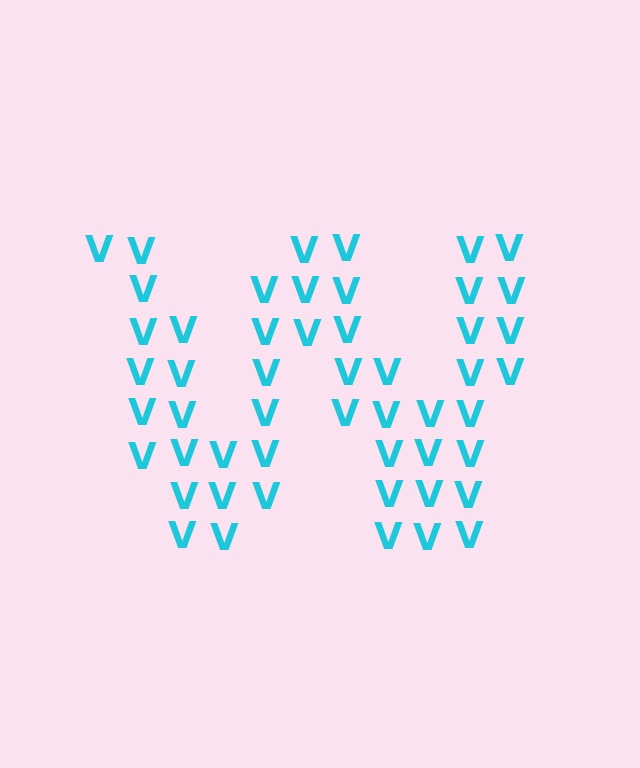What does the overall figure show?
The overall figure shows the letter W.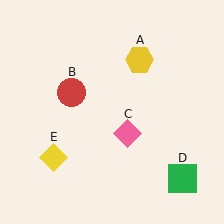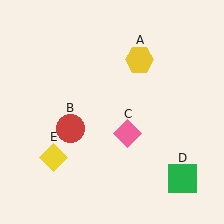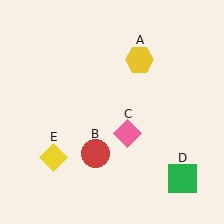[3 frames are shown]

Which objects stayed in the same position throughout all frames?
Yellow hexagon (object A) and pink diamond (object C) and green square (object D) and yellow diamond (object E) remained stationary.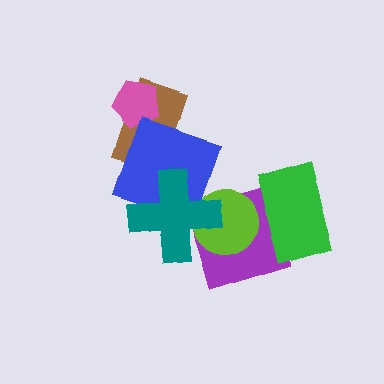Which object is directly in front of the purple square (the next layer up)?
The lime circle is directly in front of the purple square.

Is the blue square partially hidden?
Yes, it is partially covered by another shape.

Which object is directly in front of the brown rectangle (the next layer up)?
The pink pentagon is directly in front of the brown rectangle.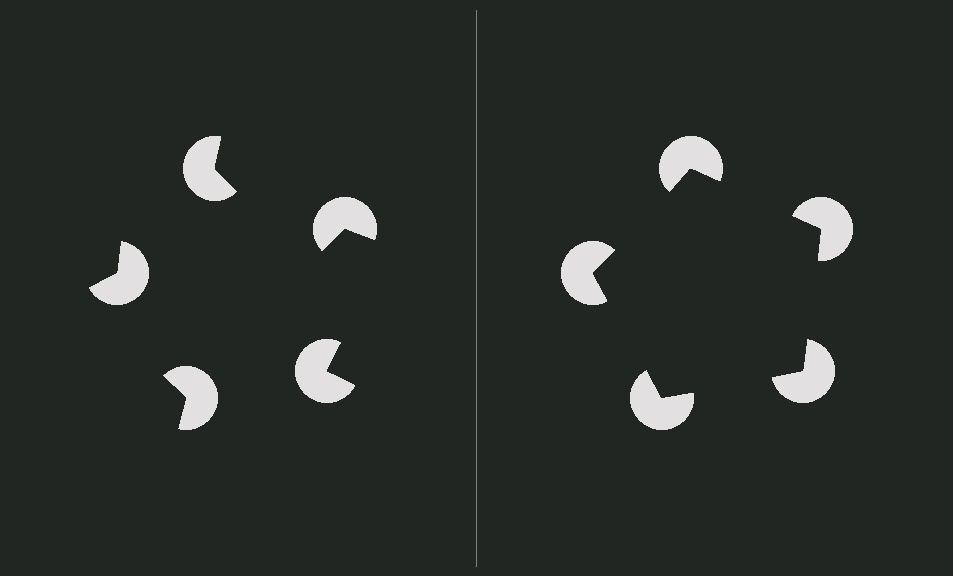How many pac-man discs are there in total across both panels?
10 — 5 on each side.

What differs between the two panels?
The pac-man discs are positioned identically on both sides; only the wedge orientations differ. On the right they align to a pentagon; on the left they are misaligned.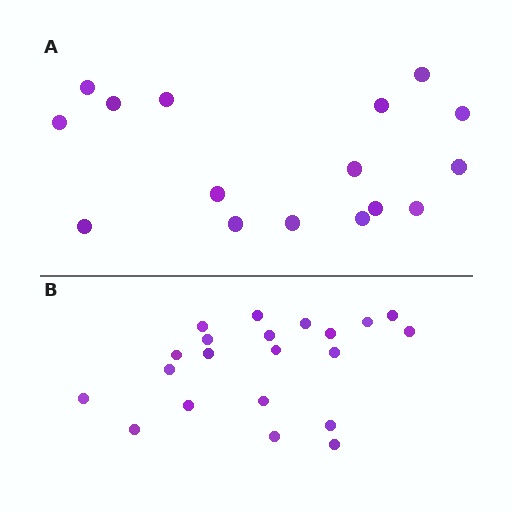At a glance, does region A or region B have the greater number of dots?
Region B (the bottom region) has more dots.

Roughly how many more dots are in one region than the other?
Region B has about 5 more dots than region A.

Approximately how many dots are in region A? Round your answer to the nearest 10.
About 20 dots. (The exact count is 16, which rounds to 20.)